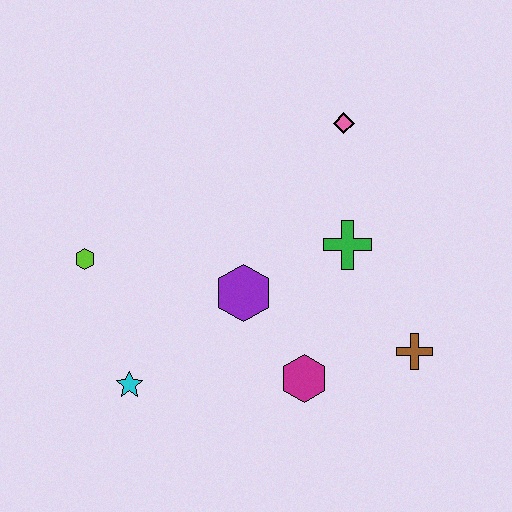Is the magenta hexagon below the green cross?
Yes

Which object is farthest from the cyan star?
The pink diamond is farthest from the cyan star.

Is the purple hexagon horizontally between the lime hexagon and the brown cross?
Yes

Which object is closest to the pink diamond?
The green cross is closest to the pink diamond.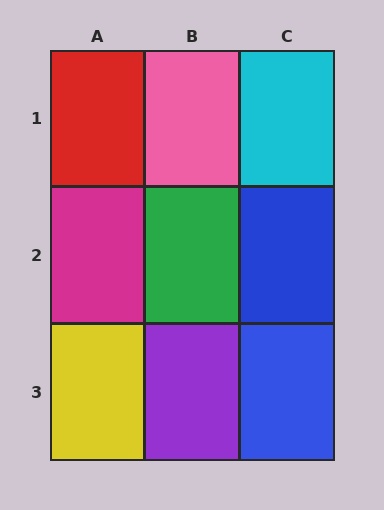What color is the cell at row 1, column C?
Cyan.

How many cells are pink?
1 cell is pink.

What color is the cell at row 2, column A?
Magenta.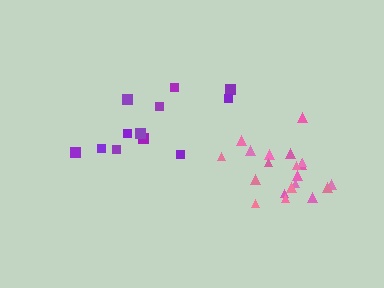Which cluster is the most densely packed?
Pink.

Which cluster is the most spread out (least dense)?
Purple.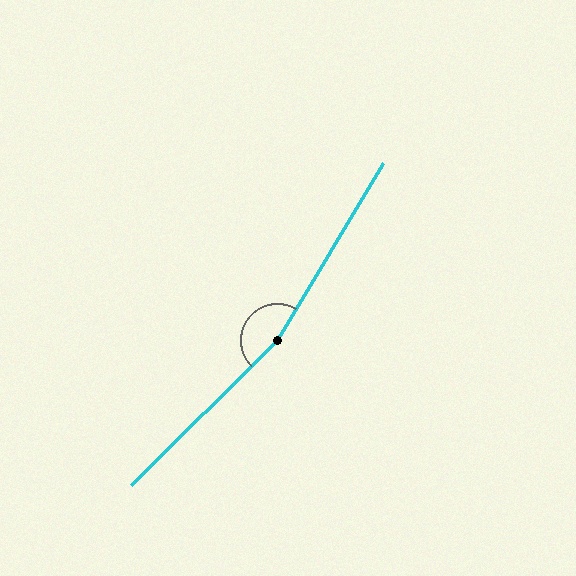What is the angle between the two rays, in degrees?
Approximately 166 degrees.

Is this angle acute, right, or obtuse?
It is obtuse.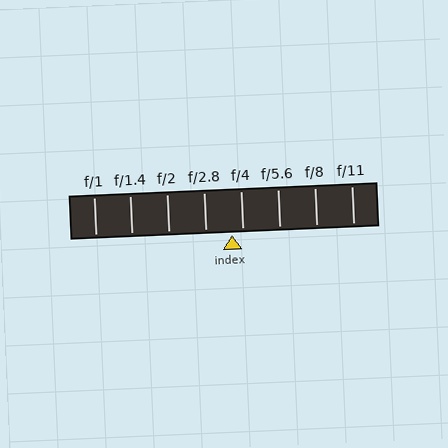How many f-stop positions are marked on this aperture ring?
There are 8 f-stop positions marked.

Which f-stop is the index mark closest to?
The index mark is closest to f/4.